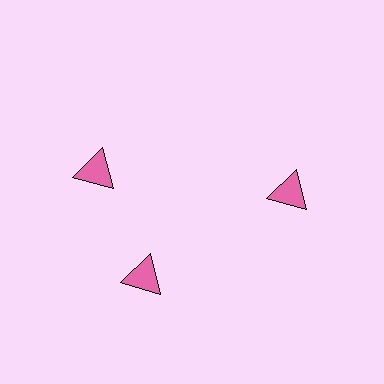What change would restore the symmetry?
The symmetry would be restored by rotating it back into even spacing with its neighbors so that all 3 triangles sit at equal angles and equal distance from the center.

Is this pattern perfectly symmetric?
No. The 3 pink triangles are arranged in a ring, but one element near the 11 o'clock position is rotated out of alignment along the ring, breaking the 3-fold rotational symmetry.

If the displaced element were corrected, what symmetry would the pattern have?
It would have 3-fold rotational symmetry — the pattern would map onto itself every 120 degrees.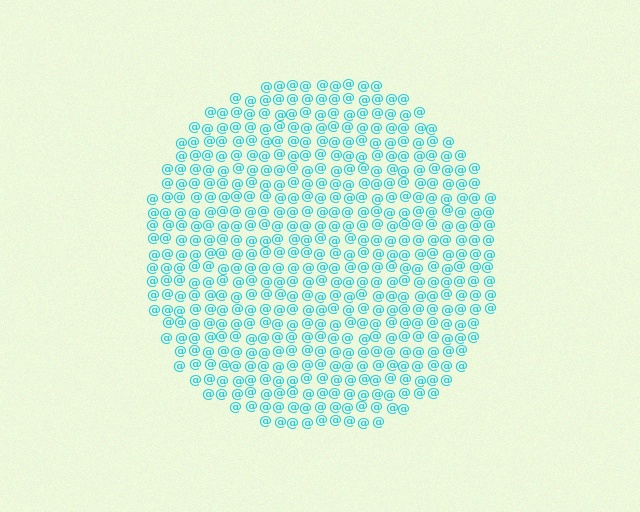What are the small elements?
The small elements are at signs.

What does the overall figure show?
The overall figure shows a circle.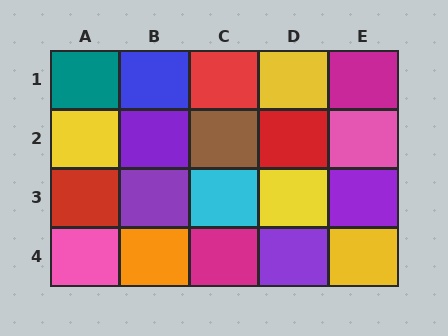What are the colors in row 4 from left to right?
Pink, orange, magenta, purple, yellow.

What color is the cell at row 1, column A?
Teal.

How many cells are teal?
1 cell is teal.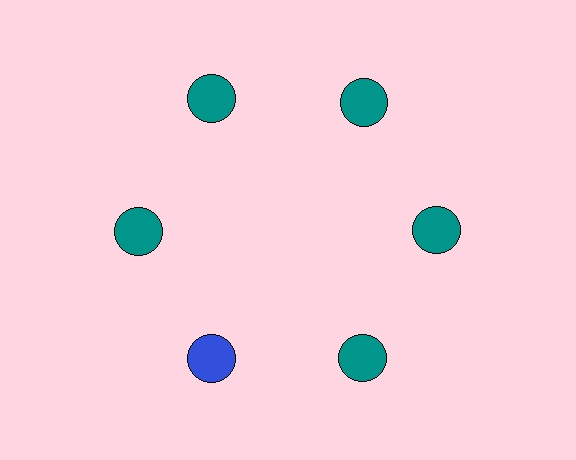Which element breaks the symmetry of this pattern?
The blue circle at roughly the 7 o'clock position breaks the symmetry. All other shapes are teal circles.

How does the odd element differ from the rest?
It has a different color: blue instead of teal.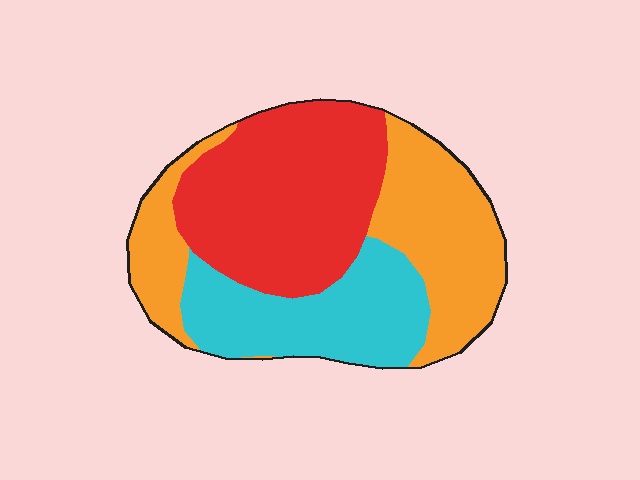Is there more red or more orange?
Red.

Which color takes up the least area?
Cyan, at roughly 25%.